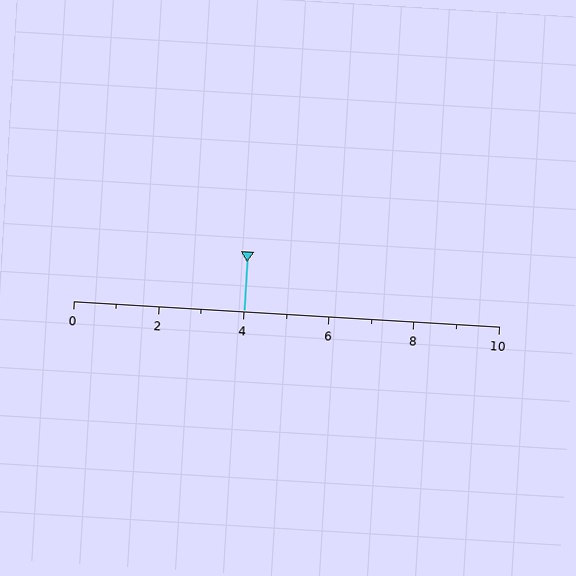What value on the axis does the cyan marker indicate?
The marker indicates approximately 4.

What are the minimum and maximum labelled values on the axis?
The axis runs from 0 to 10.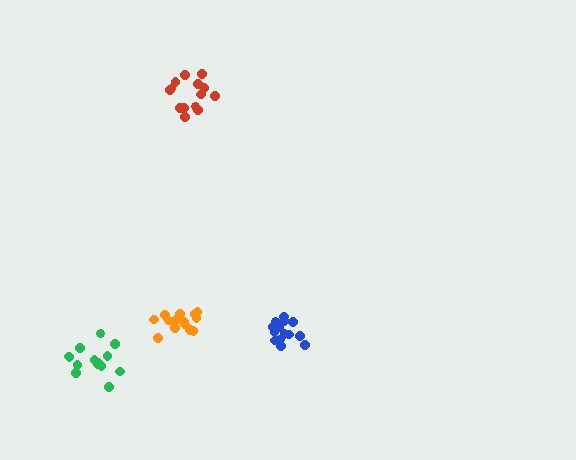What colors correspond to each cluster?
The clusters are colored: red, orange, blue, green.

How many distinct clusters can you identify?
There are 4 distinct clusters.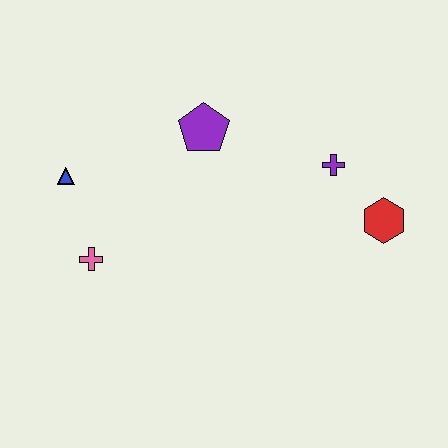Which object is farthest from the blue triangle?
The red hexagon is farthest from the blue triangle.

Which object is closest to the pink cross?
The blue triangle is closest to the pink cross.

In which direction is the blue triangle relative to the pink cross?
The blue triangle is above the pink cross.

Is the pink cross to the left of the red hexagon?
Yes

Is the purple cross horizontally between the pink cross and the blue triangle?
No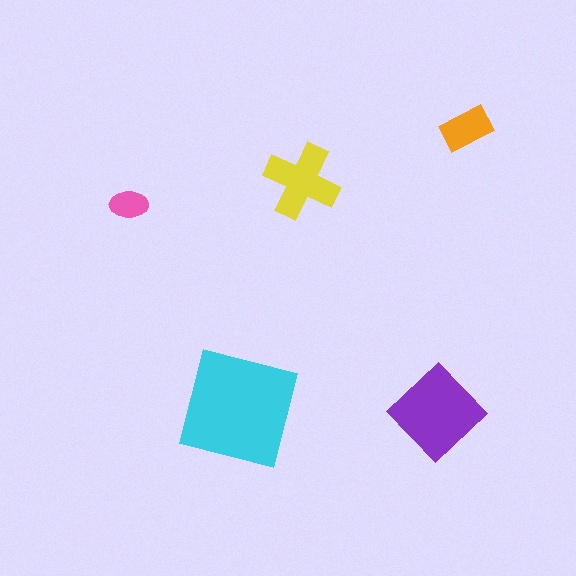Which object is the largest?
The cyan square.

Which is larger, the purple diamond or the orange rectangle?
The purple diamond.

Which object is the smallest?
The pink ellipse.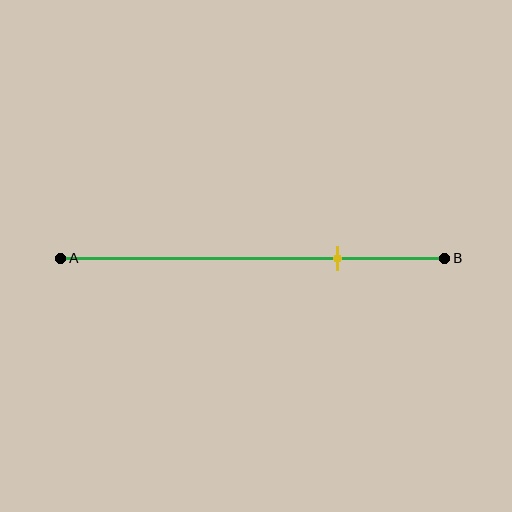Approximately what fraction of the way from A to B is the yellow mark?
The yellow mark is approximately 70% of the way from A to B.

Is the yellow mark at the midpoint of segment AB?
No, the mark is at about 70% from A, not at the 50% midpoint.